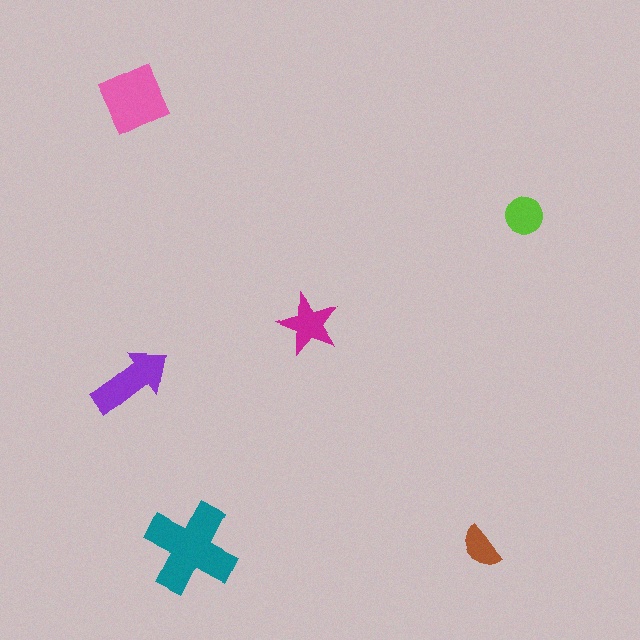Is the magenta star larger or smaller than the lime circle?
Larger.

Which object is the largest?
The teal cross.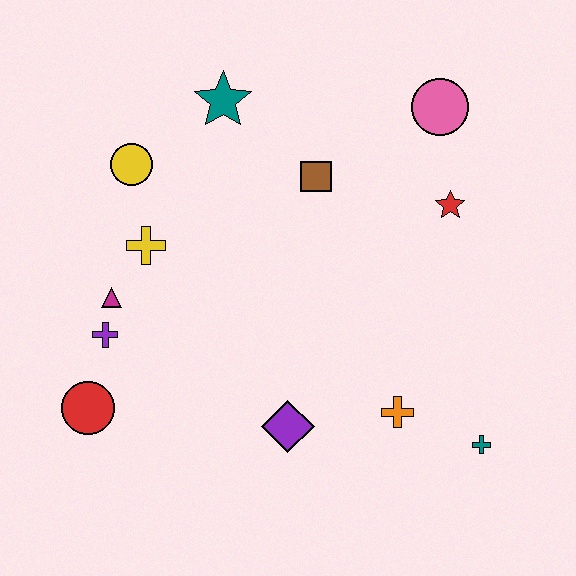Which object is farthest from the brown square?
The red circle is farthest from the brown square.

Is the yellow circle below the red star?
No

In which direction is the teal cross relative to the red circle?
The teal cross is to the right of the red circle.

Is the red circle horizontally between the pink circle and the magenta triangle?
No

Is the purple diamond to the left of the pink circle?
Yes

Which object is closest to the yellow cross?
The magenta triangle is closest to the yellow cross.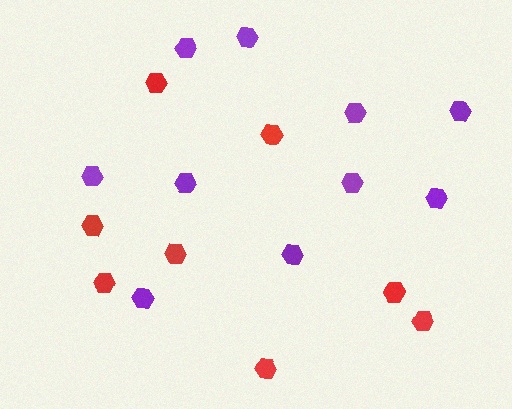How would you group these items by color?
There are 2 groups: one group of purple hexagons (10) and one group of red hexagons (8).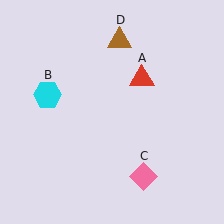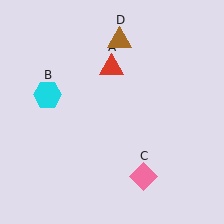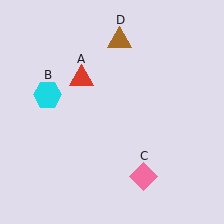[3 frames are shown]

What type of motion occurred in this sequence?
The red triangle (object A) rotated counterclockwise around the center of the scene.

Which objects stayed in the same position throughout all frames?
Cyan hexagon (object B) and pink diamond (object C) and brown triangle (object D) remained stationary.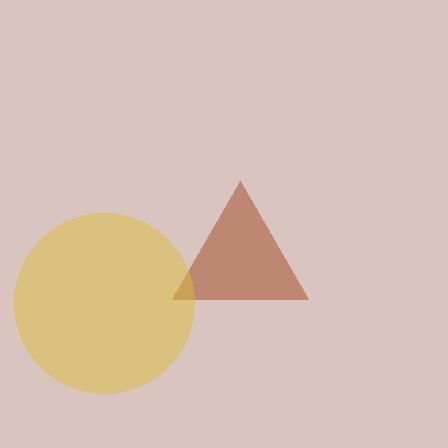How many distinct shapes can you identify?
There are 2 distinct shapes: a brown triangle, a yellow circle.